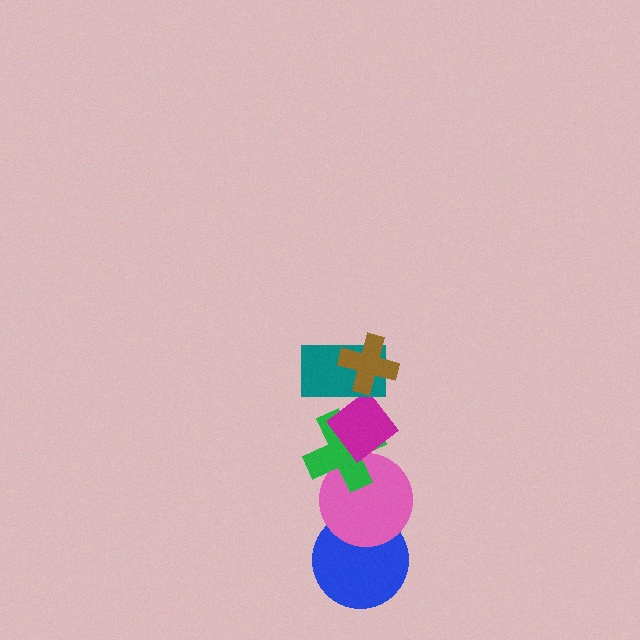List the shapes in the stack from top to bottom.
From top to bottom: the brown cross, the teal rectangle, the magenta diamond, the green cross, the pink circle, the blue circle.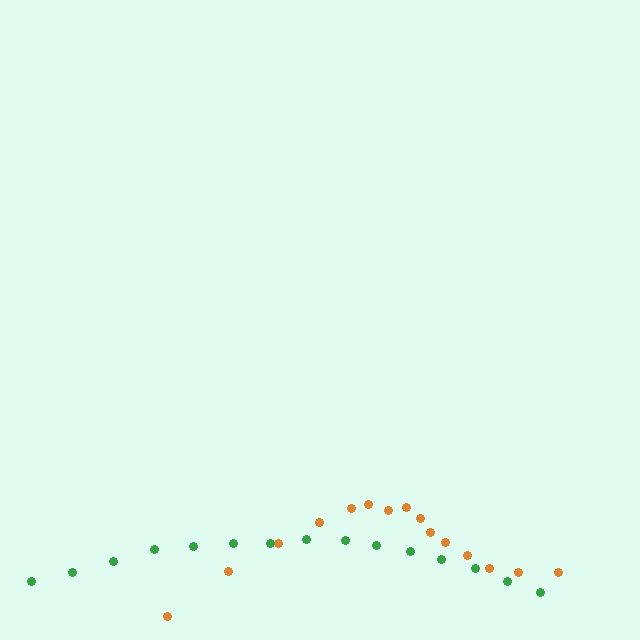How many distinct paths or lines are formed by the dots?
There are 2 distinct paths.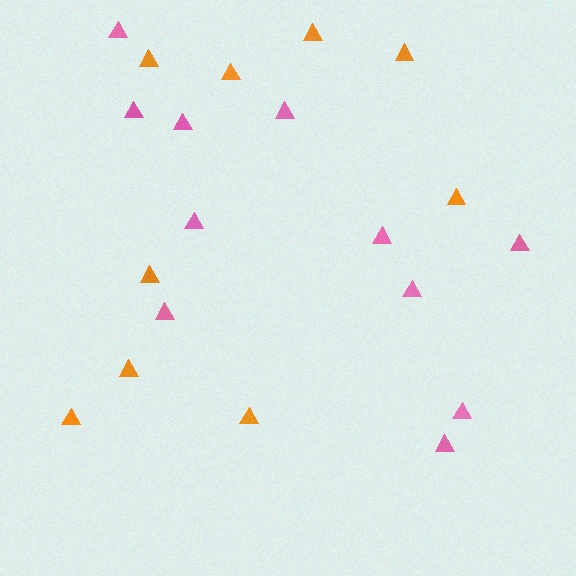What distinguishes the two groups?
There are 2 groups: one group of orange triangles (9) and one group of pink triangles (11).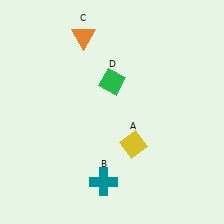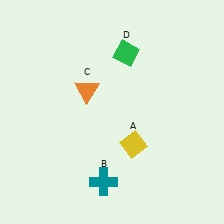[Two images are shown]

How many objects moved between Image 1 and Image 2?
2 objects moved between the two images.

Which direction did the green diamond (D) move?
The green diamond (D) moved up.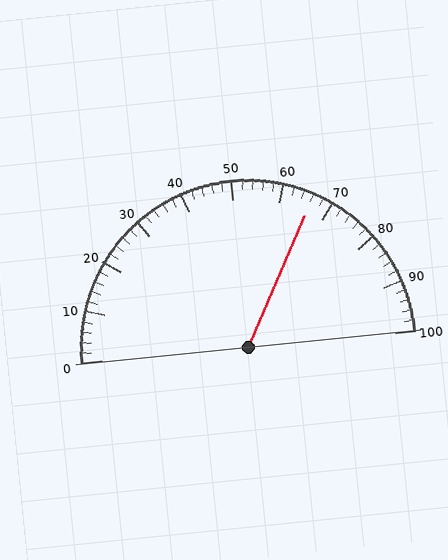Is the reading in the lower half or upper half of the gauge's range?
The reading is in the upper half of the range (0 to 100).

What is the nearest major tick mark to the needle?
The nearest major tick mark is 70.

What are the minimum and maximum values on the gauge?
The gauge ranges from 0 to 100.